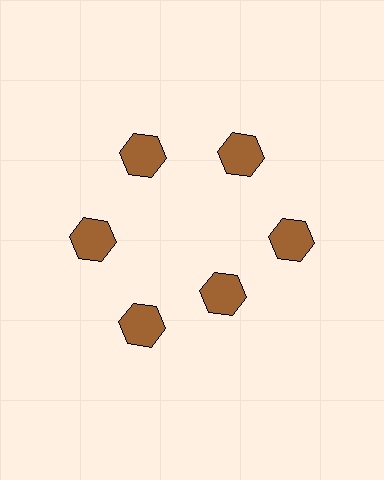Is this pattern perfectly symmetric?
No. The 6 brown hexagons are arranged in a ring, but one element near the 5 o'clock position is pulled inward toward the center, breaking the 6-fold rotational symmetry.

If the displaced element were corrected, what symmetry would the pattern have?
It would have 6-fold rotational symmetry — the pattern would map onto itself every 60 degrees.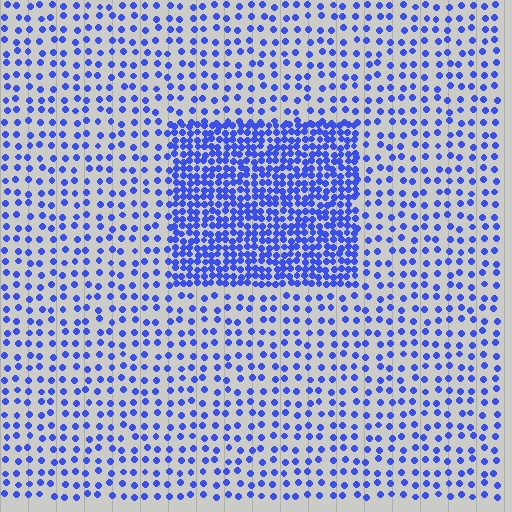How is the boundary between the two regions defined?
The boundary is defined by a change in element density (approximately 2.6x ratio). All elements are the same color, size, and shape.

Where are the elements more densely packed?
The elements are more densely packed inside the rectangle boundary.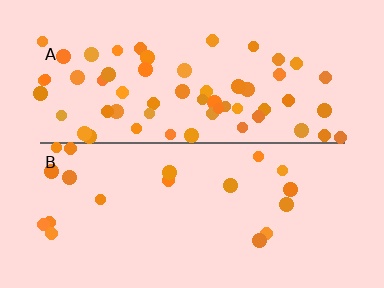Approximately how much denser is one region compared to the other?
Approximately 3.0× — region A over region B.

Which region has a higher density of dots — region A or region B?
A (the top).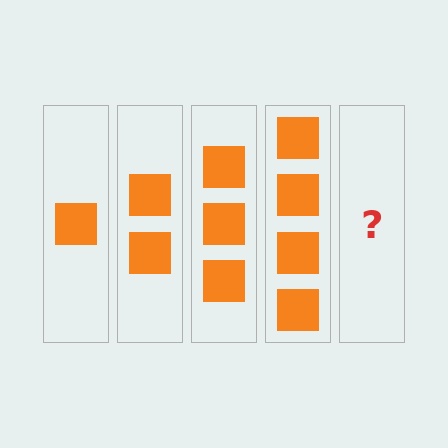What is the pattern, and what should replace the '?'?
The pattern is that each step adds one more square. The '?' should be 5 squares.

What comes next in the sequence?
The next element should be 5 squares.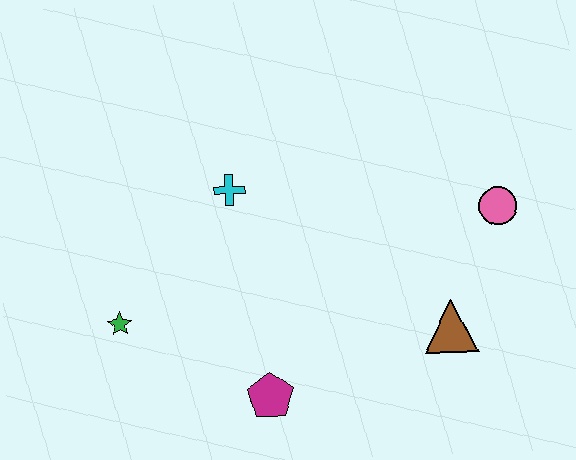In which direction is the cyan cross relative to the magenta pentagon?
The cyan cross is above the magenta pentagon.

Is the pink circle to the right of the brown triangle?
Yes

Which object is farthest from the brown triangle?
The green star is farthest from the brown triangle.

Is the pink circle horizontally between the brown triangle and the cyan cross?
No